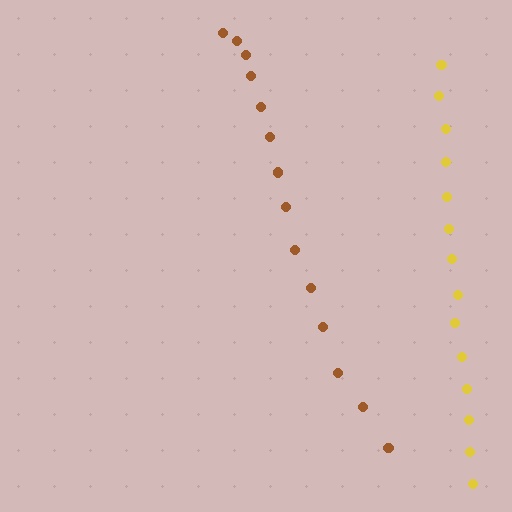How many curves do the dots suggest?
There are 2 distinct paths.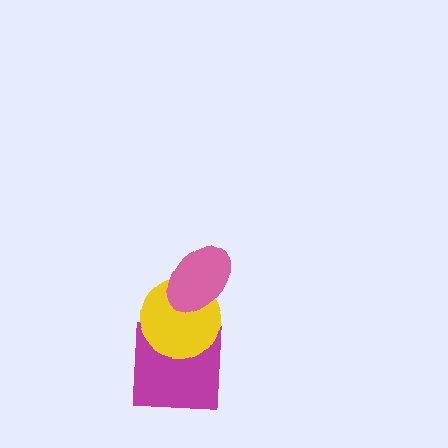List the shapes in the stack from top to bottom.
From top to bottom: the pink ellipse, the yellow circle, the magenta square.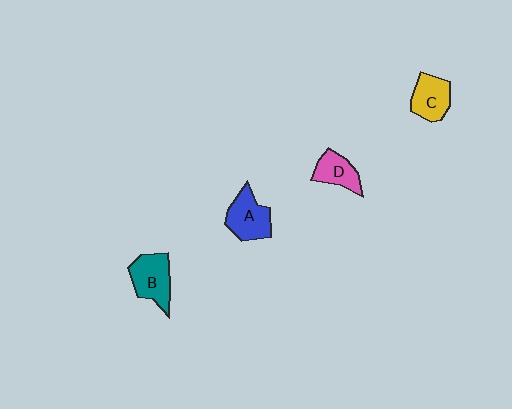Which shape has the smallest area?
Shape D (pink).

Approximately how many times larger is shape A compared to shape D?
Approximately 1.4 times.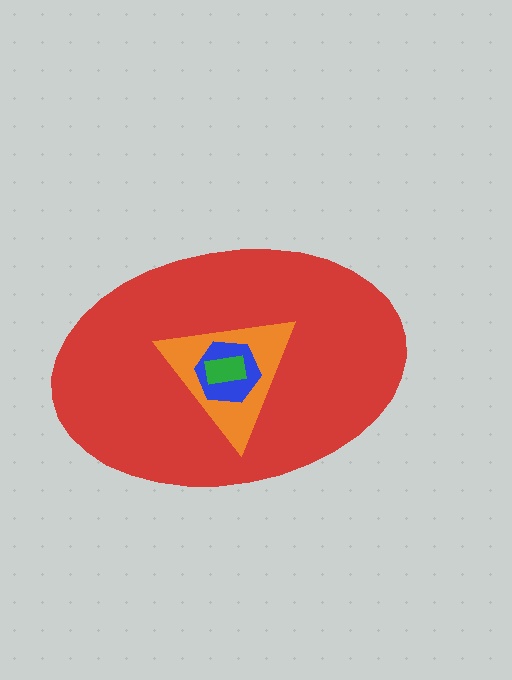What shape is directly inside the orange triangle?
The blue hexagon.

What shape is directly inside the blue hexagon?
The green rectangle.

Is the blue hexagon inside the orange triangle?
Yes.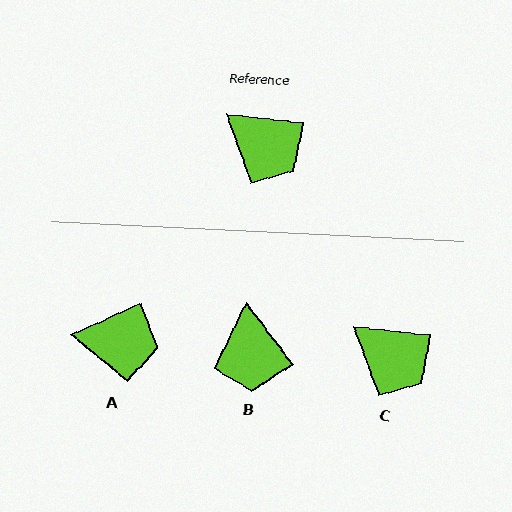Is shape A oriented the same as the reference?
No, it is off by about 31 degrees.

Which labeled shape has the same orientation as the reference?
C.